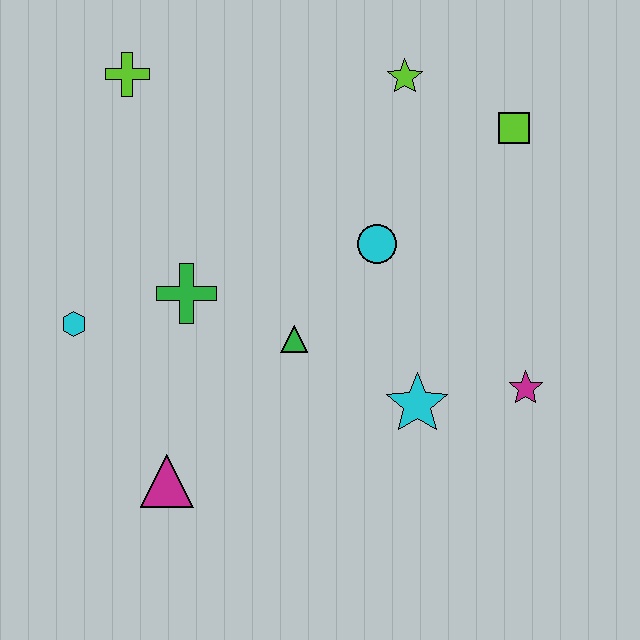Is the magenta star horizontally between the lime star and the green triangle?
No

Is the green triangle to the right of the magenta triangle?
Yes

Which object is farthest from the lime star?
The magenta triangle is farthest from the lime star.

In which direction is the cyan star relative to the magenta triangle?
The cyan star is to the right of the magenta triangle.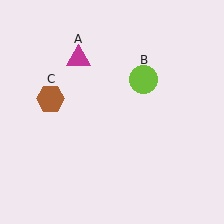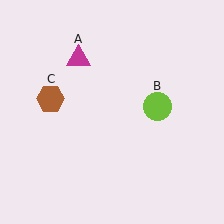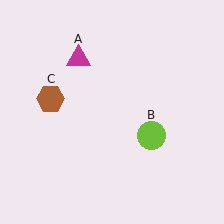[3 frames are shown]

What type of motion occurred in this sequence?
The lime circle (object B) rotated clockwise around the center of the scene.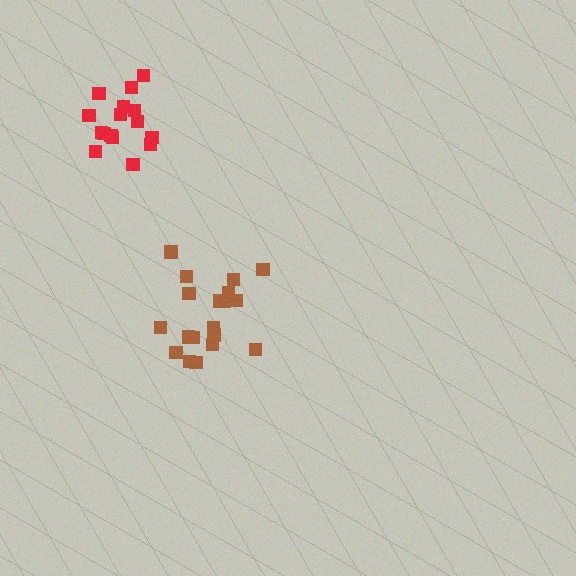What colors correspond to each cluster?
The clusters are colored: red, brown.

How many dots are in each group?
Group 1: 16 dots, Group 2: 19 dots (35 total).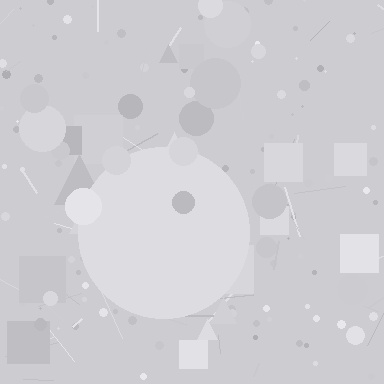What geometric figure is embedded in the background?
A circle is embedded in the background.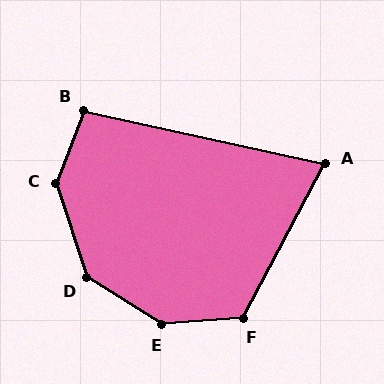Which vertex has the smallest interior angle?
A, at approximately 75 degrees.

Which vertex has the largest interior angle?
E, at approximately 143 degrees.